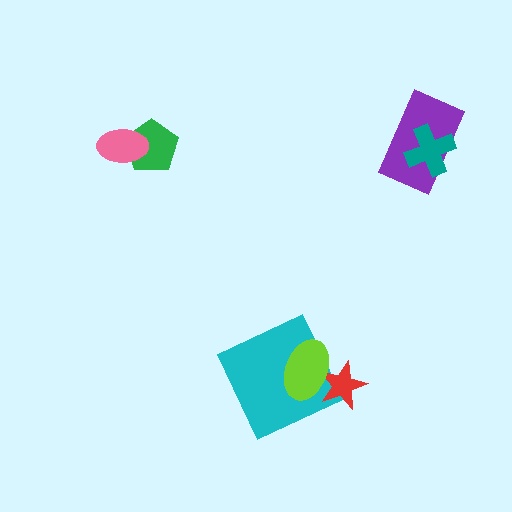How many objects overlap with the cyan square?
2 objects overlap with the cyan square.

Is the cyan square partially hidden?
Yes, it is partially covered by another shape.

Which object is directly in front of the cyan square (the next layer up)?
The red star is directly in front of the cyan square.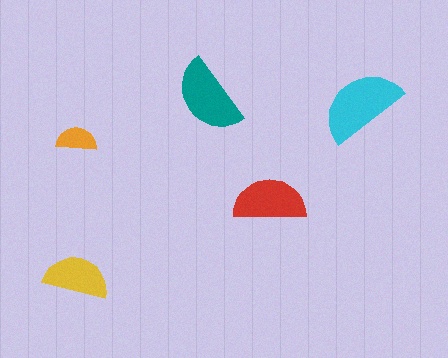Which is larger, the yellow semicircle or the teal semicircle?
The teal one.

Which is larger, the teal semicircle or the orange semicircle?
The teal one.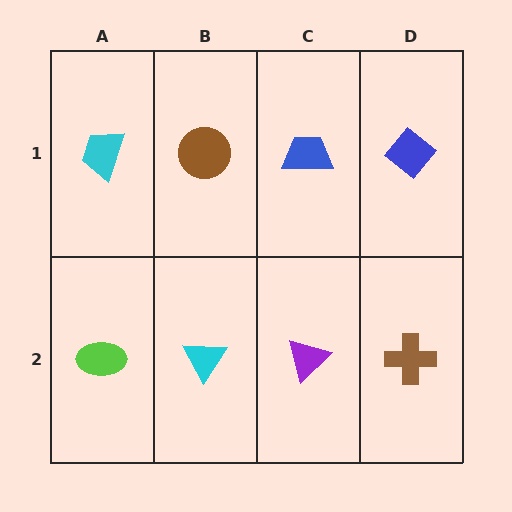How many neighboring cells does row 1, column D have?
2.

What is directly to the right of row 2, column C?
A brown cross.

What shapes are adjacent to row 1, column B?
A cyan triangle (row 2, column B), a cyan trapezoid (row 1, column A), a blue trapezoid (row 1, column C).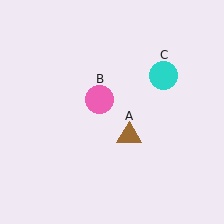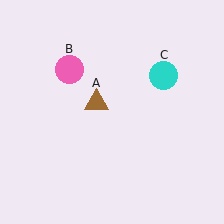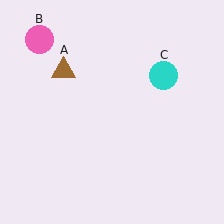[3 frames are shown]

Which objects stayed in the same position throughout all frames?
Cyan circle (object C) remained stationary.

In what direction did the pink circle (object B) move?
The pink circle (object B) moved up and to the left.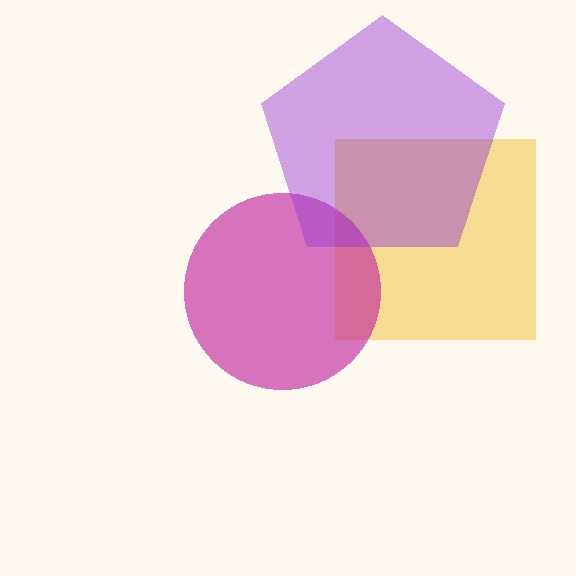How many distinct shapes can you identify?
There are 3 distinct shapes: a yellow square, a magenta circle, a purple pentagon.